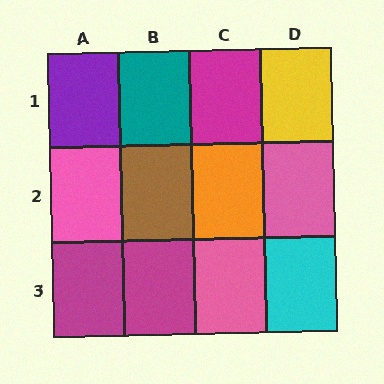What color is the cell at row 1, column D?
Yellow.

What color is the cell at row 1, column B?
Teal.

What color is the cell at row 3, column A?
Magenta.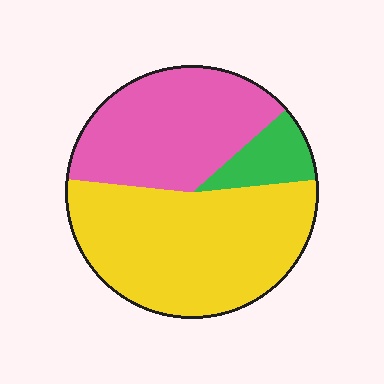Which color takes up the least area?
Green, at roughly 10%.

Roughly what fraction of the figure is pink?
Pink takes up about three eighths (3/8) of the figure.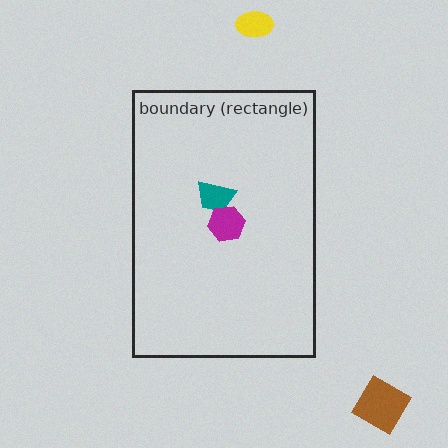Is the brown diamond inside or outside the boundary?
Outside.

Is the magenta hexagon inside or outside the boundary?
Inside.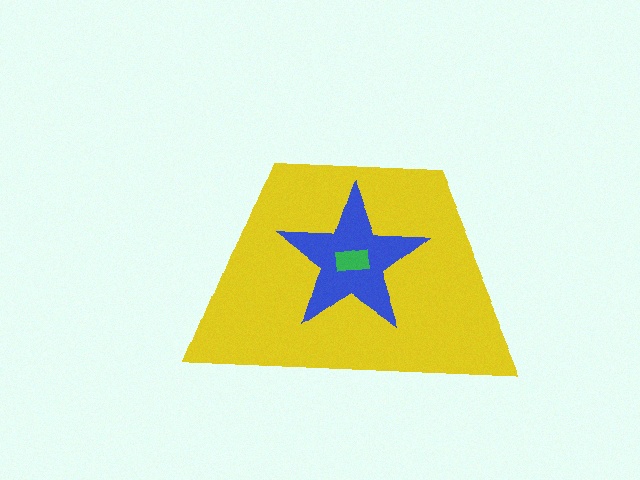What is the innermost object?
The green rectangle.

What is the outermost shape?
The yellow trapezoid.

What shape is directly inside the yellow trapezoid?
The blue star.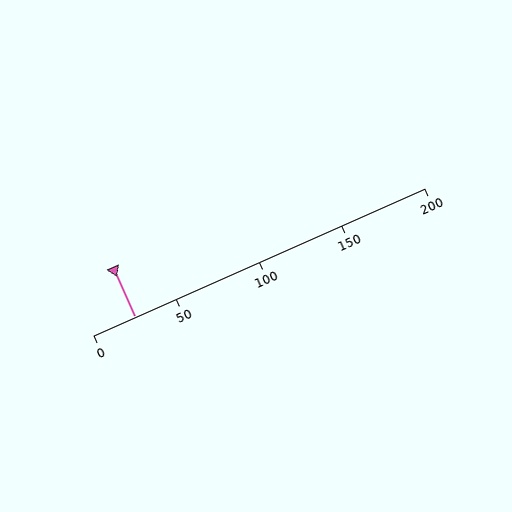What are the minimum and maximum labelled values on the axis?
The axis runs from 0 to 200.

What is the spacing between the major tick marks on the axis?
The major ticks are spaced 50 apart.